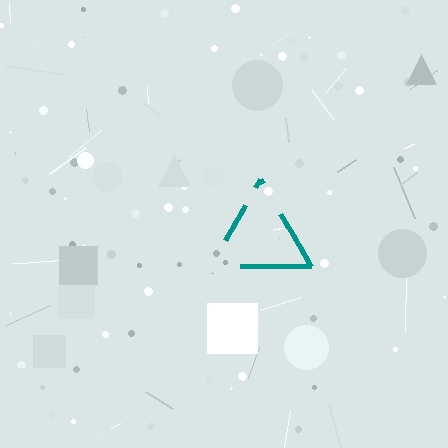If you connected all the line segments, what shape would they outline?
They would outline a triangle.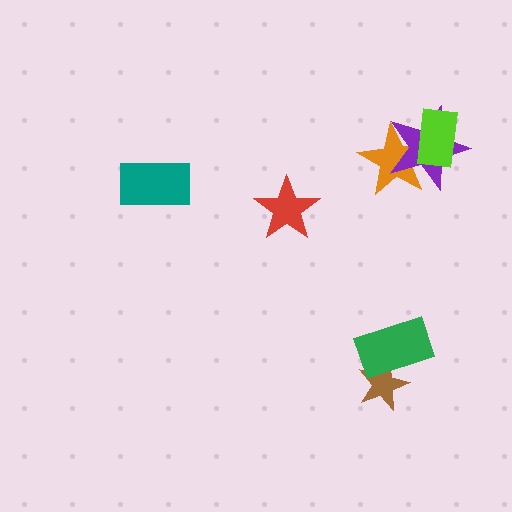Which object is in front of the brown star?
The green rectangle is in front of the brown star.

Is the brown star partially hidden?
Yes, it is partially covered by another shape.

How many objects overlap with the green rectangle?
1 object overlaps with the green rectangle.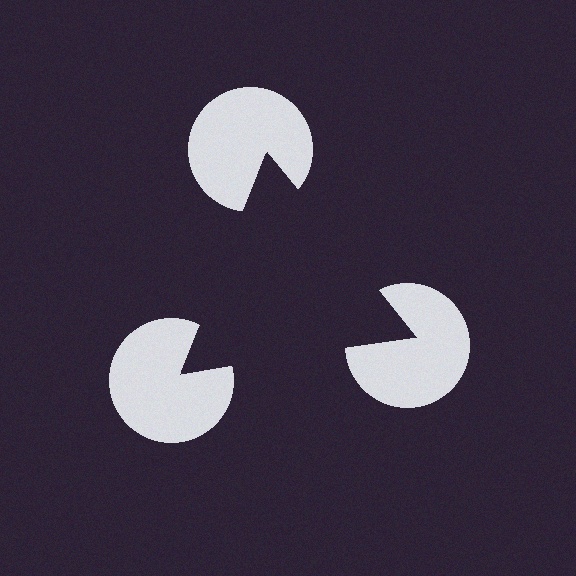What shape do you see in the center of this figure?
An illusory triangle — its edges are inferred from the aligned wedge cuts in the pac-man discs, not physically drawn.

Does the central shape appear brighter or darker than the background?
It typically appears slightly darker than the background, even though no actual brightness change is drawn.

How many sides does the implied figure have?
3 sides.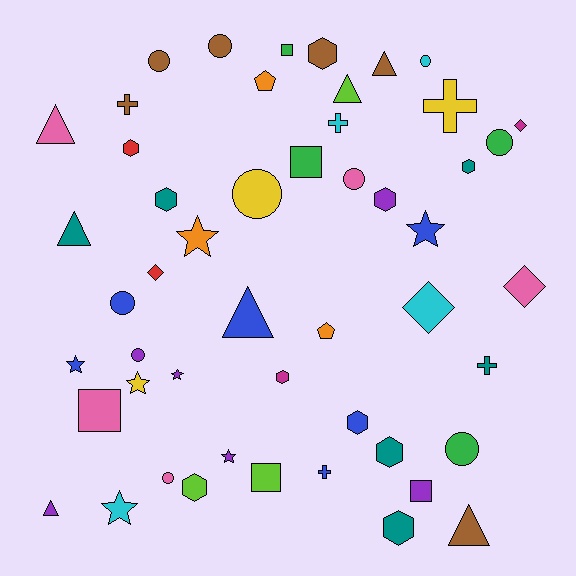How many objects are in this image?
There are 50 objects.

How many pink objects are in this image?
There are 5 pink objects.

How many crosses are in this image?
There are 5 crosses.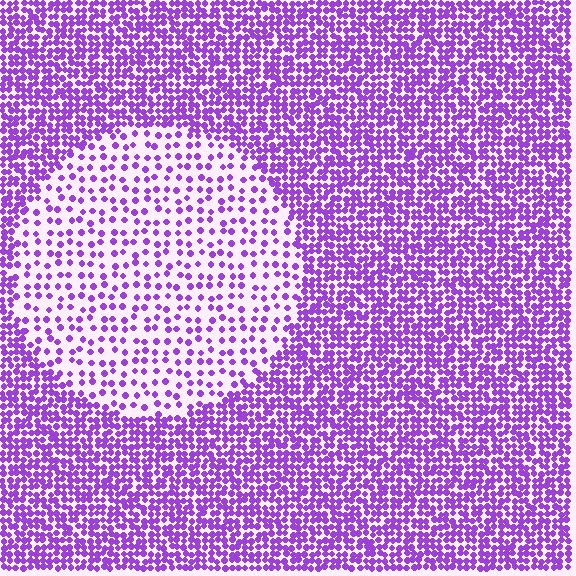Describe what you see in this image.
The image contains small purple elements arranged at two different densities. A circle-shaped region is visible where the elements are less densely packed than the surrounding area.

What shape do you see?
I see a circle.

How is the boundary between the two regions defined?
The boundary is defined by a change in element density (approximately 2.6x ratio). All elements are the same color, size, and shape.